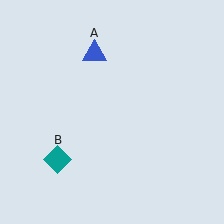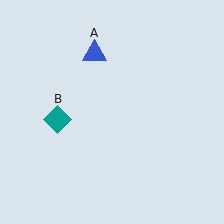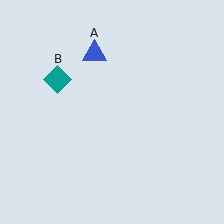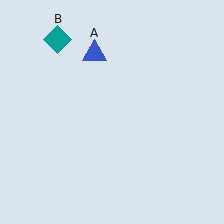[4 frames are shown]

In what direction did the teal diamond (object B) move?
The teal diamond (object B) moved up.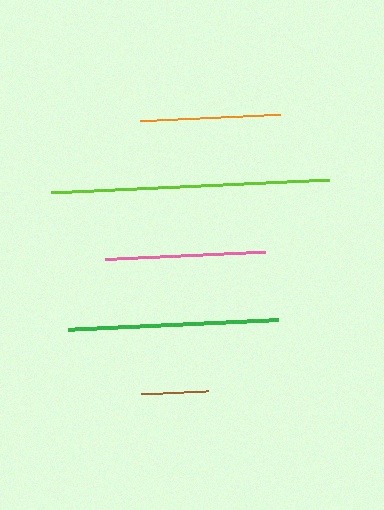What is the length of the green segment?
The green segment is approximately 210 pixels long.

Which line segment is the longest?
The lime line is the longest at approximately 278 pixels.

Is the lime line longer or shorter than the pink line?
The lime line is longer than the pink line.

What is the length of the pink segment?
The pink segment is approximately 160 pixels long.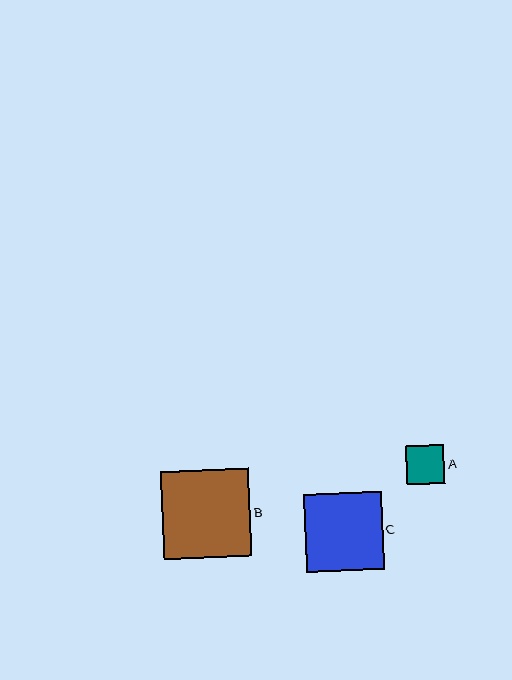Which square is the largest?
Square B is the largest with a size of approximately 88 pixels.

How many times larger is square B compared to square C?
Square B is approximately 1.1 times the size of square C.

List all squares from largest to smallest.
From largest to smallest: B, C, A.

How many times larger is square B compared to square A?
Square B is approximately 2.3 times the size of square A.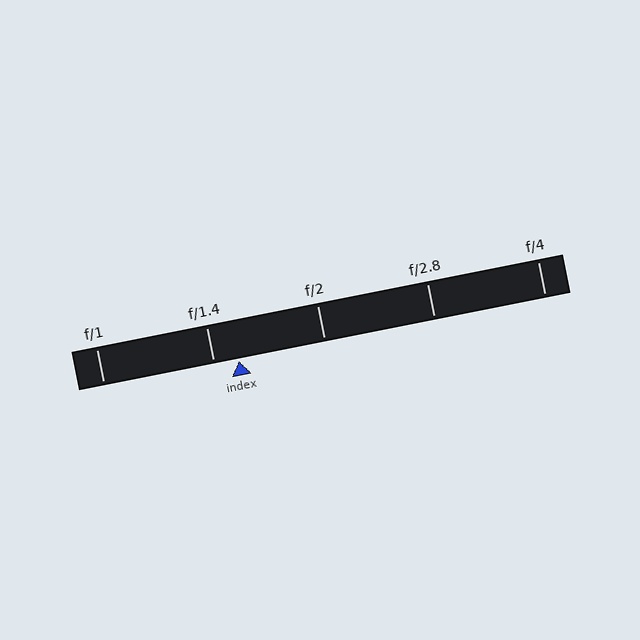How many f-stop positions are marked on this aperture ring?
There are 5 f-stop positions marked.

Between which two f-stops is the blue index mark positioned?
The index mark is between f/1.4 and f/2.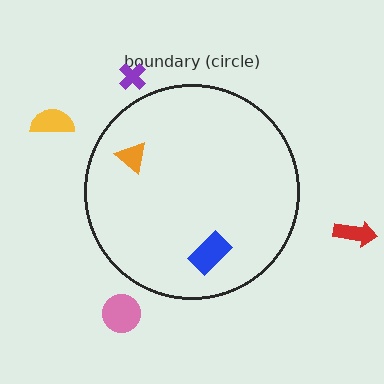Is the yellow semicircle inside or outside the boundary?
Outside.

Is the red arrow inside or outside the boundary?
Outside.